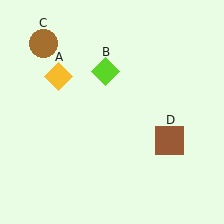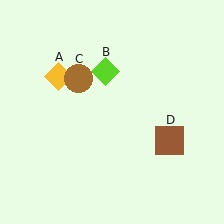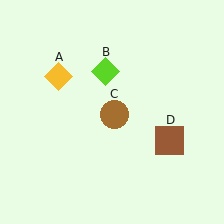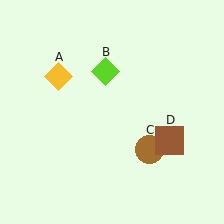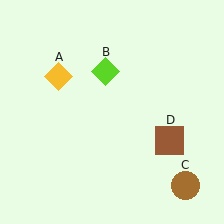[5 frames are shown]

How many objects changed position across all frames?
1 object changed position: brown circle (object C).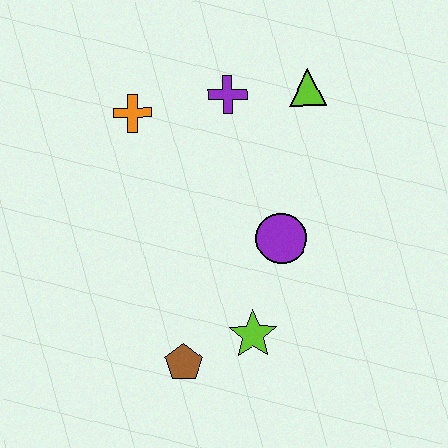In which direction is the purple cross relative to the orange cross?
The purple cross is to the right of the orange cross.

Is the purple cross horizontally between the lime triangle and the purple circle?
No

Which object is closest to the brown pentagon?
The lime star is closest to the brown pentagon.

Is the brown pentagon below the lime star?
Yes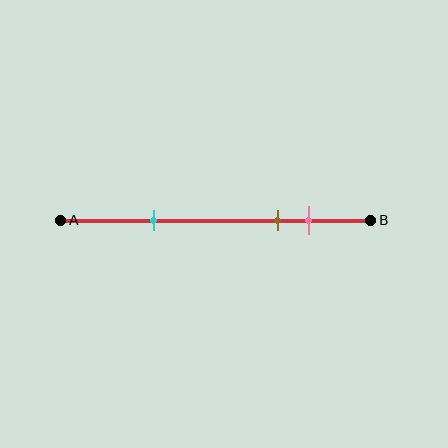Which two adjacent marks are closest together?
The brown and pink marks are the closest adjacent pair.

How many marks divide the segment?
There are 3 marks dividing the segment.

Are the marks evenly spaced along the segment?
No, the marks are not evenly spaced.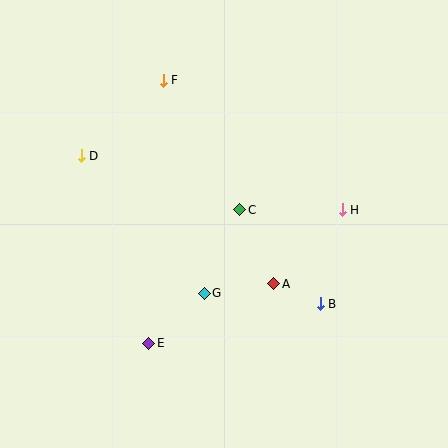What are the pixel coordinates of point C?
Point C is at (240, 210).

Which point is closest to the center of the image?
Point C at (240, 210) is closest to the center.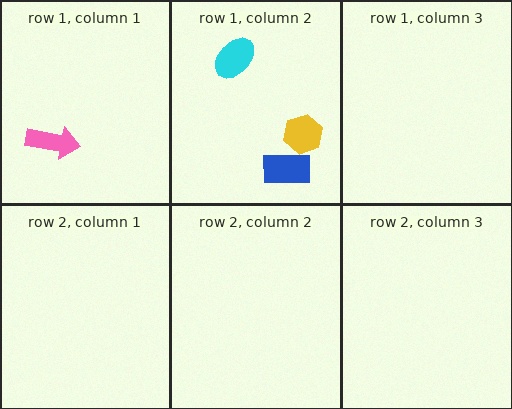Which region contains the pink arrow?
The row 1, column 1 region.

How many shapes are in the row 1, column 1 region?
1.